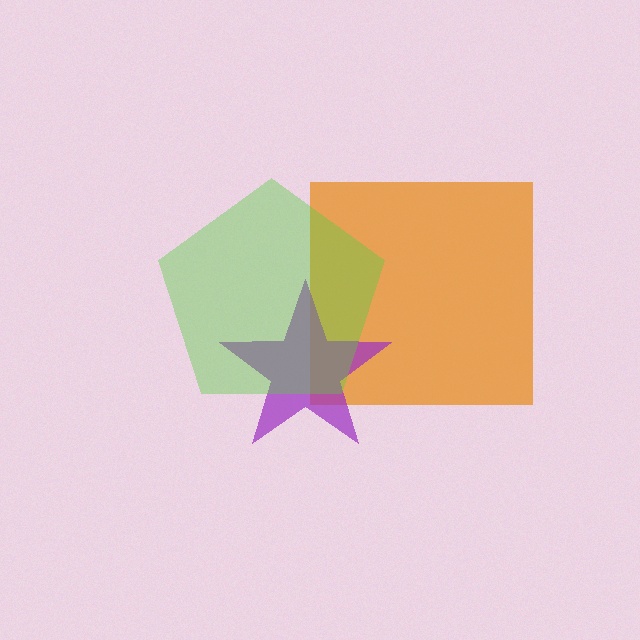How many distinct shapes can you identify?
There are 3 distinct shapes: an orange square, a purple star, a lime pentagon.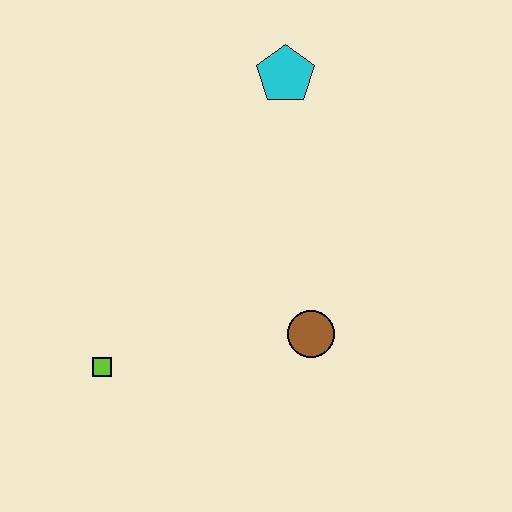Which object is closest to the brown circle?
The lime square is closest to the brown circle.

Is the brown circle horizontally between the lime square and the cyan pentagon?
No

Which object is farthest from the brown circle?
The cyan pentagon is farthest from the brown circle.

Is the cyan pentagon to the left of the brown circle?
Yes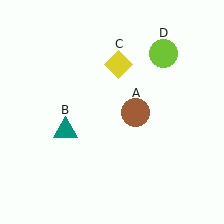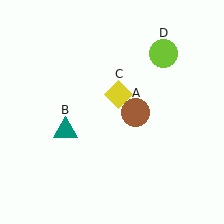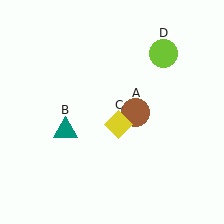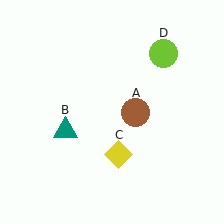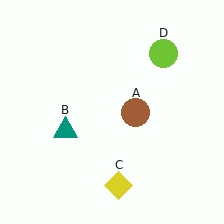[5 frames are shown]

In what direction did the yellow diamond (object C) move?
The yellow diamond (object C) moved down.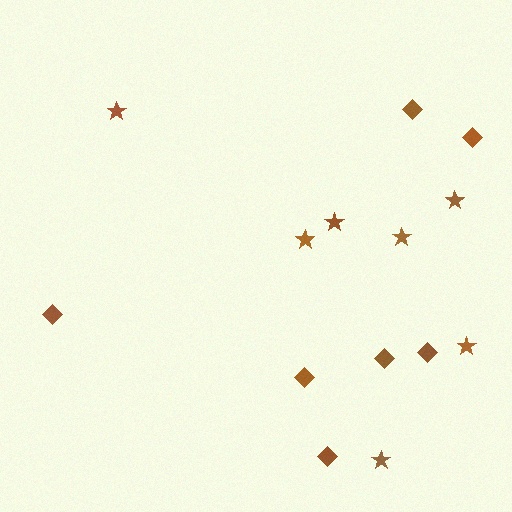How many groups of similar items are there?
There are 2 groups: one group of diamonds (7) and one group of stars (7).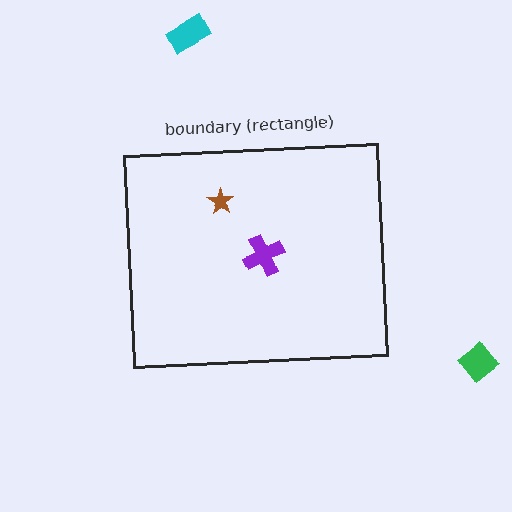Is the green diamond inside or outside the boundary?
Outside.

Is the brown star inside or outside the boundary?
Inside.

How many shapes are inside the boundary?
2 inside, 2 outside.